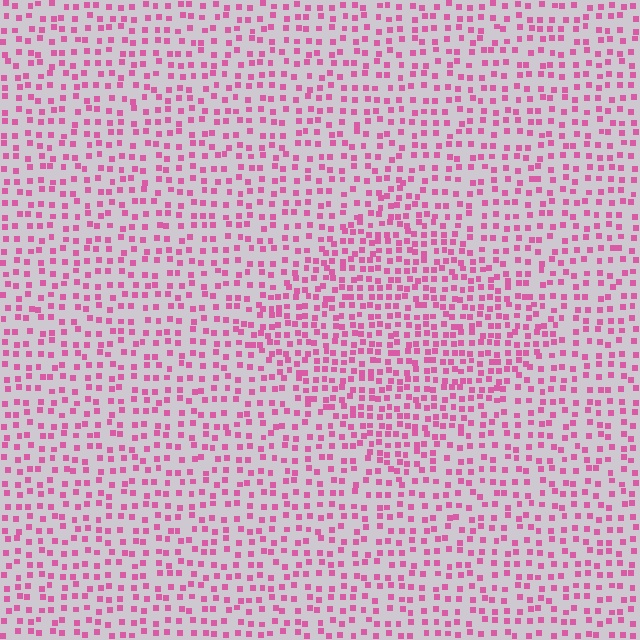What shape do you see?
I see a diamond.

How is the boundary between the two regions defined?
The boundary is defined by a change in element density (approximately 1.6x ratio). All elements are the same color, size, and shape.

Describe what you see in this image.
The image contains small pink elements arranged at two different densities. A diamond-shaped region is visible where the elements are more densely packed than the surrounding area.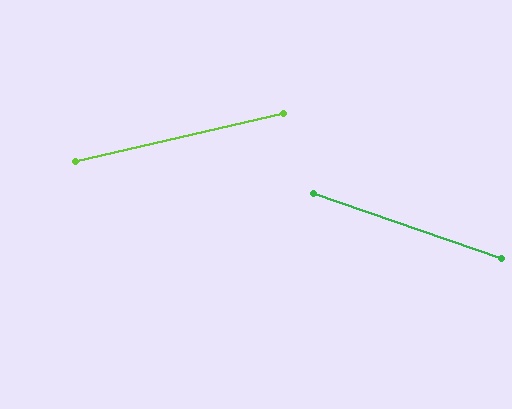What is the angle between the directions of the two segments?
Approximately 32 degrees.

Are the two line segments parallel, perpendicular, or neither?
Neither parallel nor perpendicular — they differ by about 32°.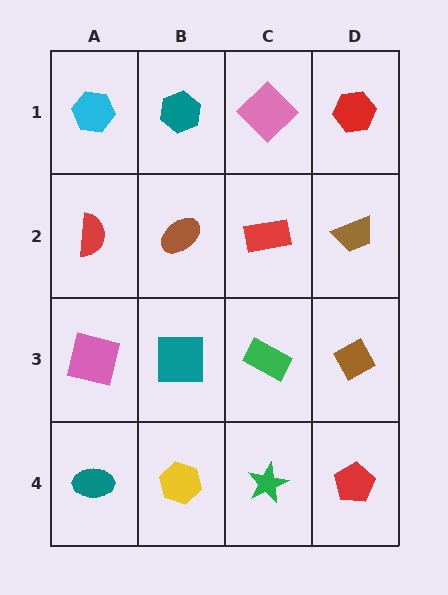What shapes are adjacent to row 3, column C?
A red rectangle (row 2, column C), a green star (row 4, column C), a teal square (row 3, column B), a brown diamond (row 3, column D).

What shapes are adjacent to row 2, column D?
A red hexagon (row 1, column D), a brown diamond (row 3, column D), a red rectangle (row 2, column C).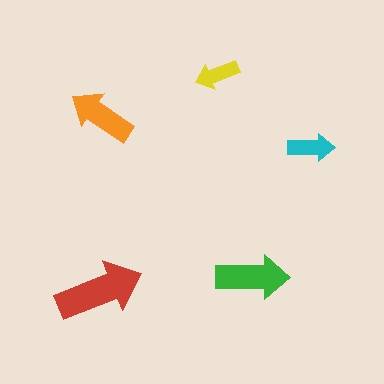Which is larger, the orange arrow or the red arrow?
The red one.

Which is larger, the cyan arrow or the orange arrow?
The orange one.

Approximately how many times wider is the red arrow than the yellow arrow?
About 2 times wider.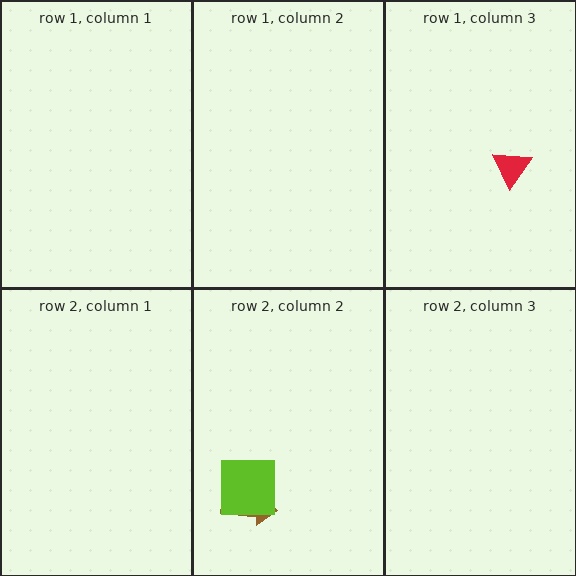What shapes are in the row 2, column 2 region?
The brown arrow, the lime square.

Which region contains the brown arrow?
The row 2, column 2 region.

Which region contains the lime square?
The row 2, column 2 region.